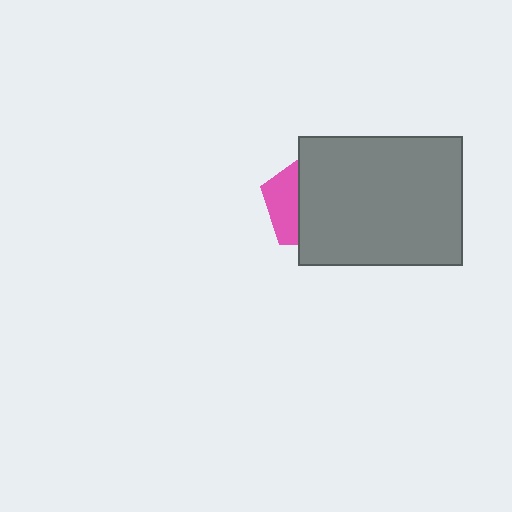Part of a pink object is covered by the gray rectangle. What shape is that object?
It is a pentagon.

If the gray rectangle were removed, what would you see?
You would see the complete pink pentagon.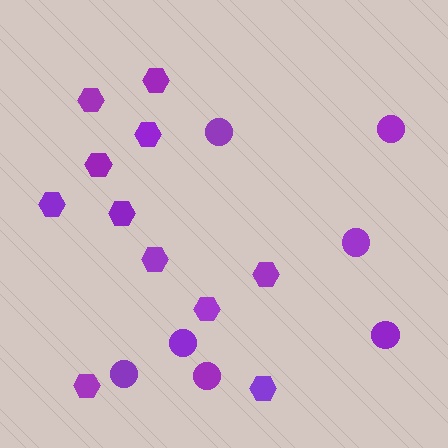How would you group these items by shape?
There are 2 groups: one group of circles (7) and one group of hexagons (11).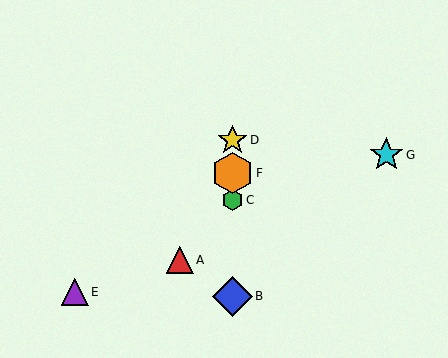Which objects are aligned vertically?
Objects B, C, D, F are aligned vertically.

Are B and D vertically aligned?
Yes, both are at x≈232.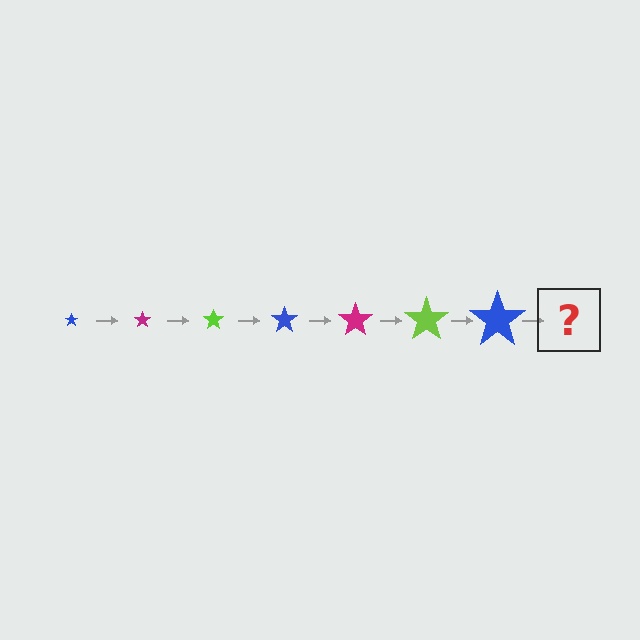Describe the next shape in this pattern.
It should be a magenta star, larger than the previous one.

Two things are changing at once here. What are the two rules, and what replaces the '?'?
The two rules are that the star grows larger each step and the color cycles through blue, magenta, and lime. The '?' should be a magenta star, larger than the previous one.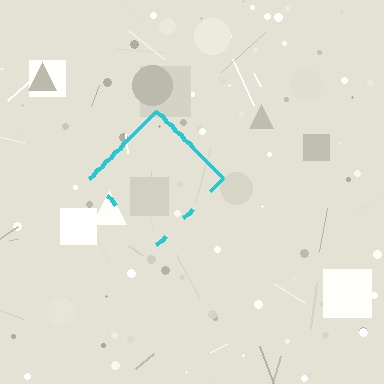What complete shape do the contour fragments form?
The contour fragments form a diamond.